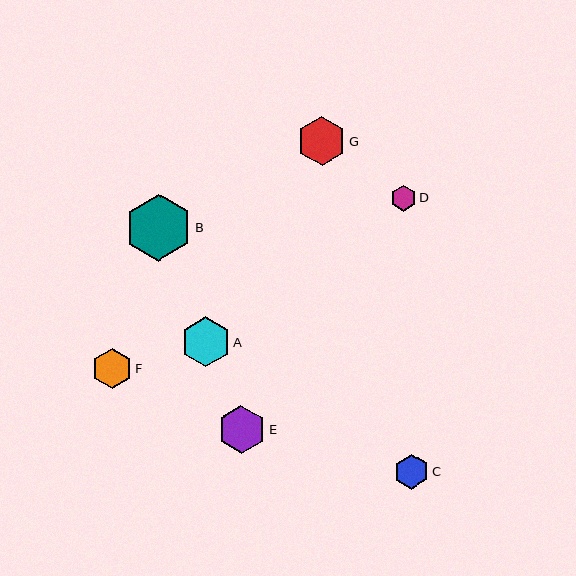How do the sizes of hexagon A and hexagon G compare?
Hexagon A and hexagon G are approximately the same size.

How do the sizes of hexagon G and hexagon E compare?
Hexagon G and hexagon E are approximately the same size.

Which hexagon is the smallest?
Hexagon D is the smallest with a size of approximately 26 pixels.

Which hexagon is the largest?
Hexagon B is the largest with a size of approximately 66 pixels.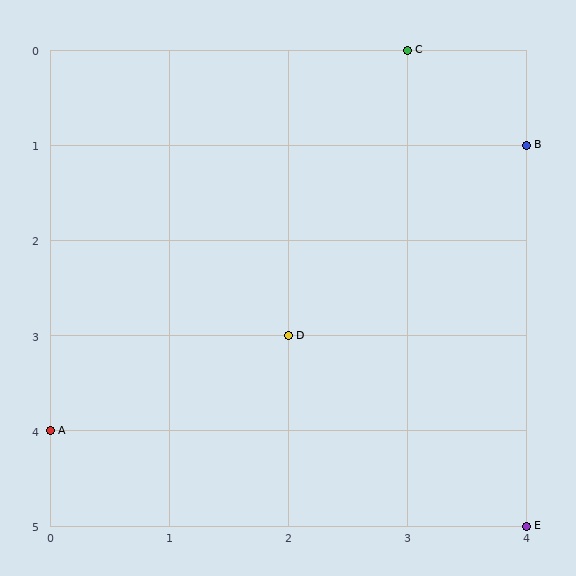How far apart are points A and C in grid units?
Points A and C are 3 columns and 4 rows apart (about 5.0 grid units diagonally).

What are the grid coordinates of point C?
Point C is at grid coordinates (3, 0).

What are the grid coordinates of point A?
Point A is at grid coordinates (0, 4).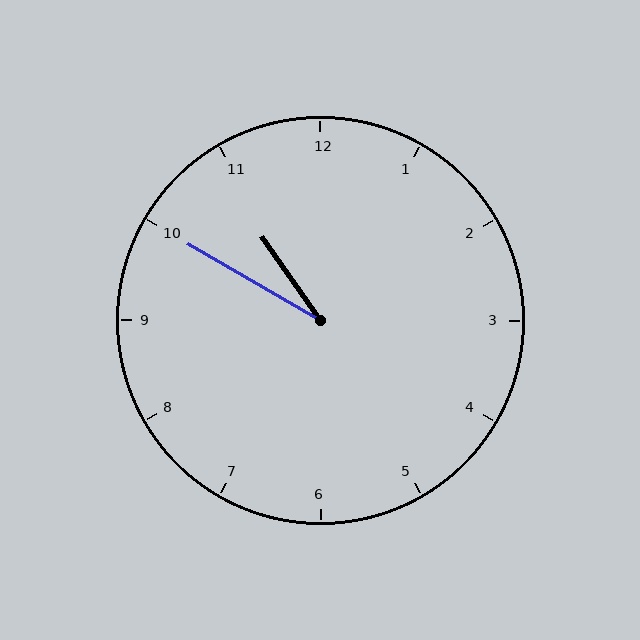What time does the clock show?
10:50.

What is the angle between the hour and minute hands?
Approximately 25 degrees.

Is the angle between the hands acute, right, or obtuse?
It is acute.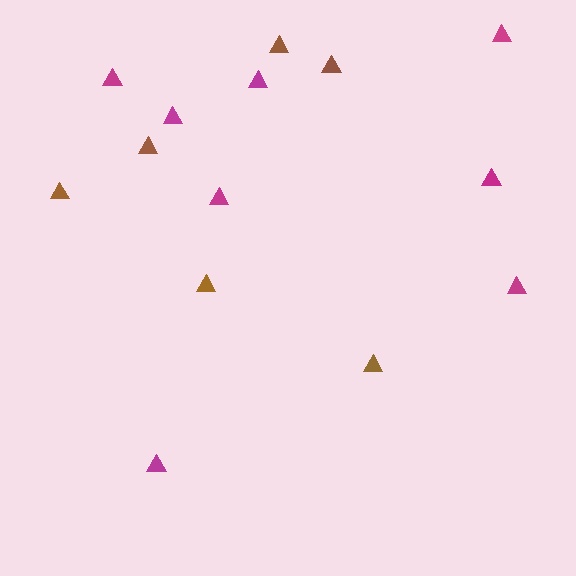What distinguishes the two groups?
There are 2 groups: one group of magenta triangles (8) and one group of brown triangles (6).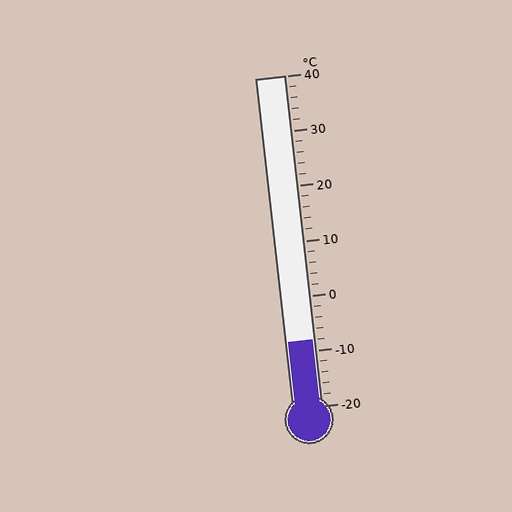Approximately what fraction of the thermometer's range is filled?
The thermometer is filled to approximately 20% of its range.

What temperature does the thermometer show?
The thermometer shows approximately -8°C.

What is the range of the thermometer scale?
The thermometer scale ranges from -20°C to 40°C.